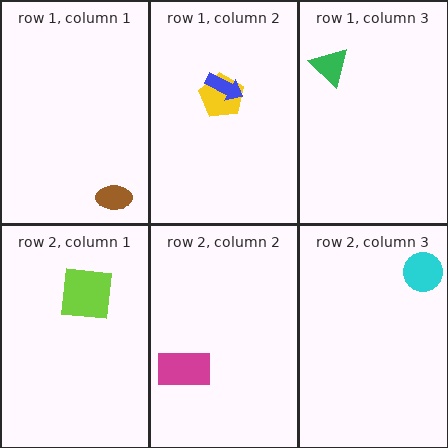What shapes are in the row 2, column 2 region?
The magenta rectangle.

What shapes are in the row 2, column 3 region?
The cyan circle.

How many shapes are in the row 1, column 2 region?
2.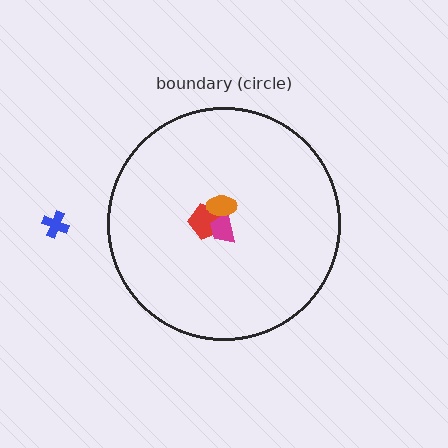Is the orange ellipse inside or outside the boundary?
Inside.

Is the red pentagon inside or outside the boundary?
Inside.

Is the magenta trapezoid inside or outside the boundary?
Inside.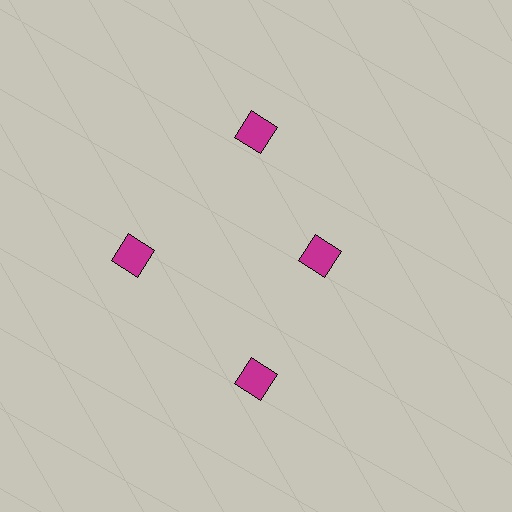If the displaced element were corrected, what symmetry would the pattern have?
It would have 4-fold rotational symmetry — the pattern would map onto itself every 90 degrees.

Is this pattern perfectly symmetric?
No. The 4 magenta diamonds are arranged in a ring, but one element near the 3 o'clock position is pulled inward toward the center, breaking the 4-fold rotational symmetry.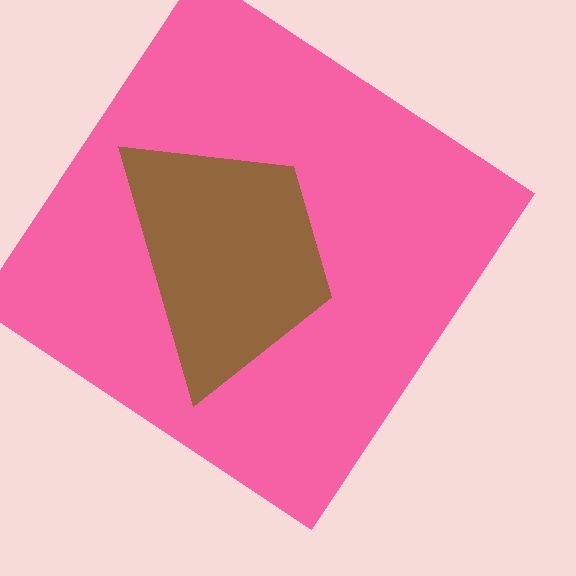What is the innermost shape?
The brown trapezoid.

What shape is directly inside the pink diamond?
The brown trapezoid.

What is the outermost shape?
The pink diamond.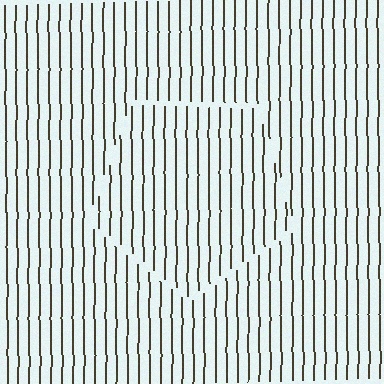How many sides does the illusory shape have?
5 sides — the line-ends trace a pentagon.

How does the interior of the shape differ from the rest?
The interior of the shape contains the same grating, shifted by half a period — the contour is defined by the phase discontinuity where line-ends from the inner and outer gratings abut.